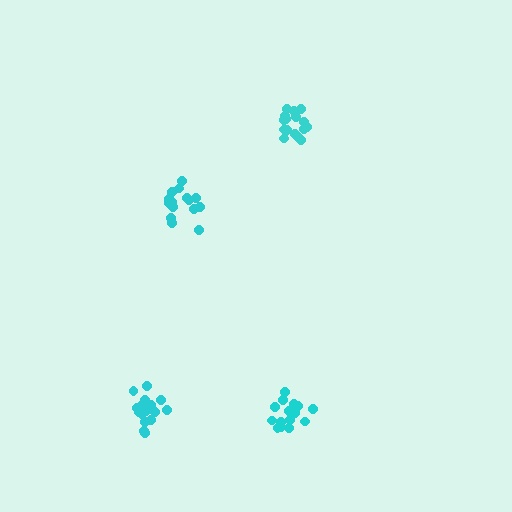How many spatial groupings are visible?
There are 4 spatial groupings.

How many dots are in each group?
Group 1: 19 dots, Group 2: 15 dots, Group 3: 17 dots, Group 4: 18 dots (69 total).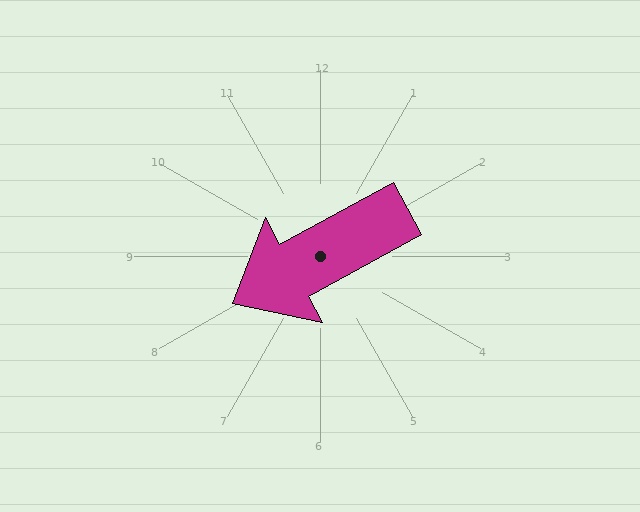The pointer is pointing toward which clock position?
Roughly 8 o'clock.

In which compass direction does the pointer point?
Southwest.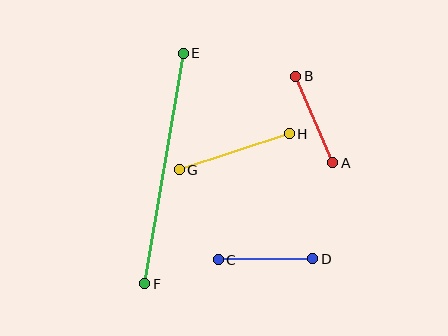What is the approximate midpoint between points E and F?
The midpoint is at approximately (164, 168) pixels.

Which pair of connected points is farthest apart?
Points E and F are farthest apart.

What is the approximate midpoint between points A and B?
The midpoint is at approximately (314, 120) pixels.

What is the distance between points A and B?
The distance is approximately 94 pixels.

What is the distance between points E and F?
The distance is approximately 234 pixels.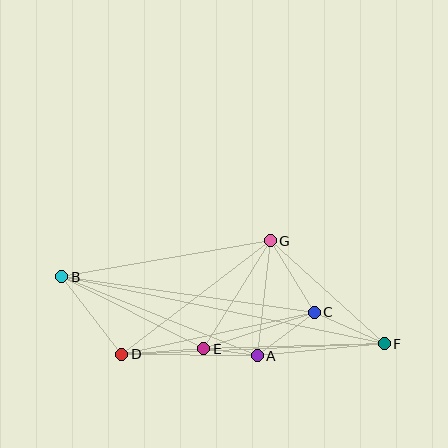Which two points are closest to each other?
Points A and E are closest to each other.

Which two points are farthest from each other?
Points B and F are farthest from each other.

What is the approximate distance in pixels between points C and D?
The distance between C and D is approximately 197 pixels.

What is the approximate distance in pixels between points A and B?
The distance between A and B is approximately 211 pixels.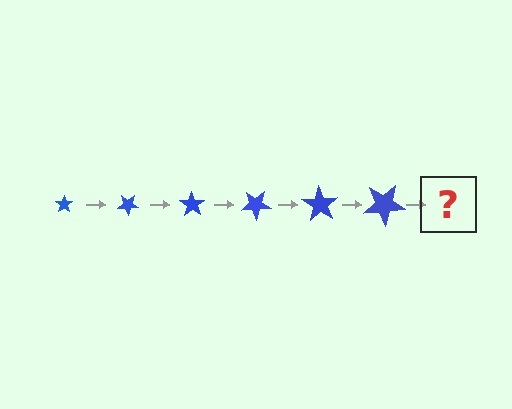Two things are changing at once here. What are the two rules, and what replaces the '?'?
The two rules are that the star grows larger each step and it rotates 35 degrees each step. The '?' should be a star, larger than the previous one and rotated 210 degrees from the start.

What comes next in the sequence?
The next element should be a star, larger than the previous one and rotated 210 degrees from the start.